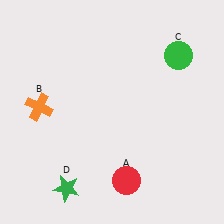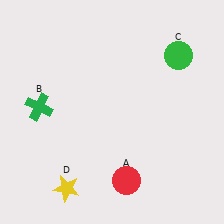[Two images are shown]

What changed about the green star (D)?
In Image 1, D is green. In Image 2, it changed to yellow.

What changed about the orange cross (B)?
In Image 1, B is orange. In Image 2, it changed to green.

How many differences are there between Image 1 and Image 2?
There are 2 differences between the two images.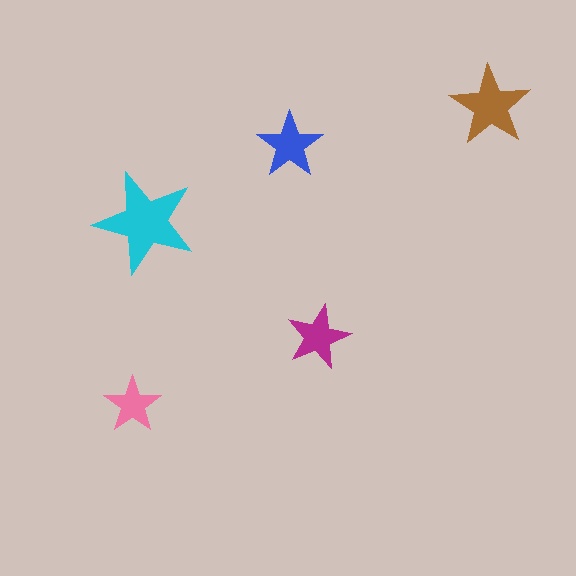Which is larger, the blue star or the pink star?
The blue one.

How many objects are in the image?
There are 5 objects in the image.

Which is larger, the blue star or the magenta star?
The blue one.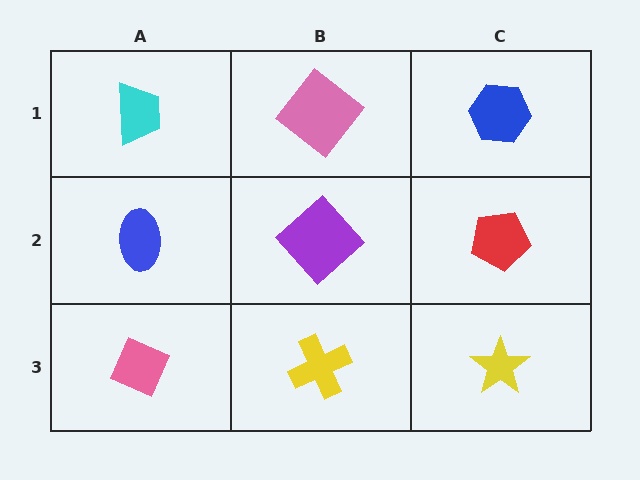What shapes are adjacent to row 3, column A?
A blue ellipse (row 2, column A), a yellow cross (row 3, column B).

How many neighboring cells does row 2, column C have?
3.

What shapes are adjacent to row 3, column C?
A red pentagon (row 2, column C), a yellow cross (row 3, column B).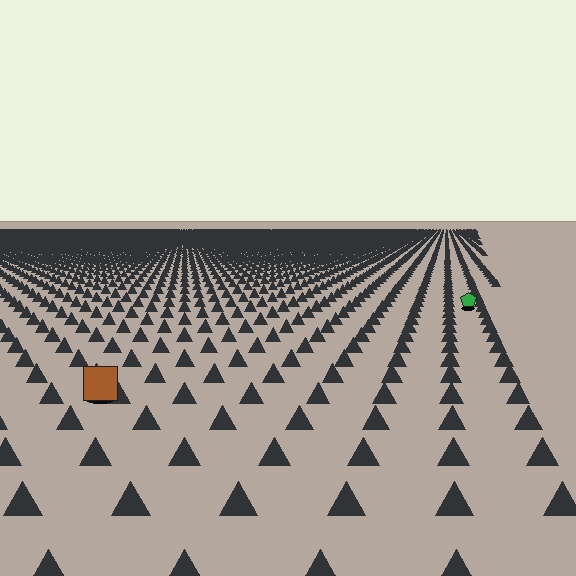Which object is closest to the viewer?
The brown square is closest. The texture marks near it are larger and more spread out.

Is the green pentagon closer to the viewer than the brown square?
No. The brown square is closer — you can tell from the texture gradient: the ground texture is coarser near it.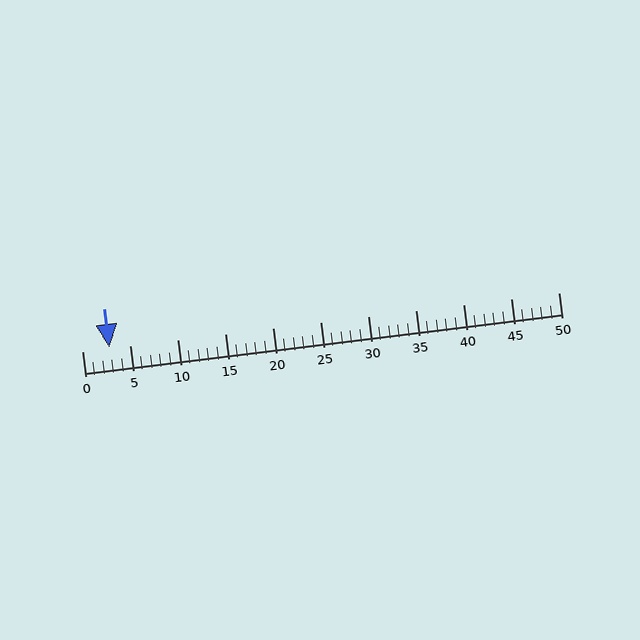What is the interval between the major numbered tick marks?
The major tick marks are spaced 5 units apart.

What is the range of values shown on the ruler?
The ruler shows values from 0 to 50.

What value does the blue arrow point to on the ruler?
The blue arrow points to approximately 3.